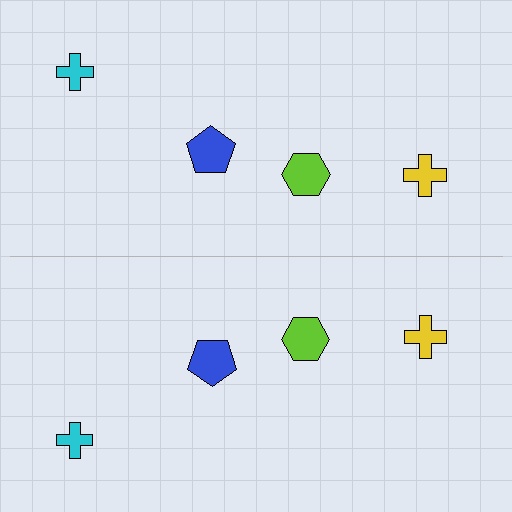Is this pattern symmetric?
Yes, this pattern has bilateral (reflection) symmetry.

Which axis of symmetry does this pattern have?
The pattern has a horizontal axis of symmetry running through the center of the image.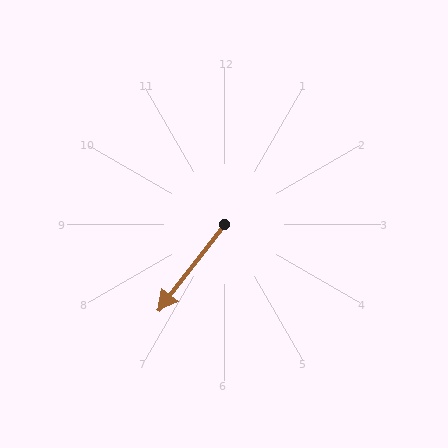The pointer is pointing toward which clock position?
Roughly 7 o'clock.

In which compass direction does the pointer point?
Southwest.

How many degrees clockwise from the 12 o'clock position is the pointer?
Approximately 217 degrees.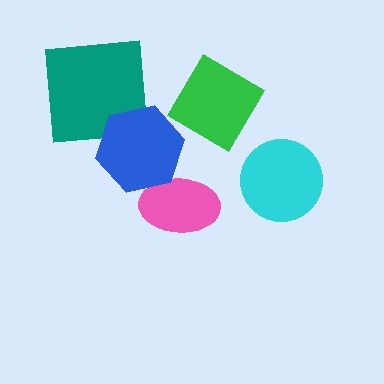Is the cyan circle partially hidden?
No, no other shape covers it.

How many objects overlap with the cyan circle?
0 objects overlap with the cyan circle.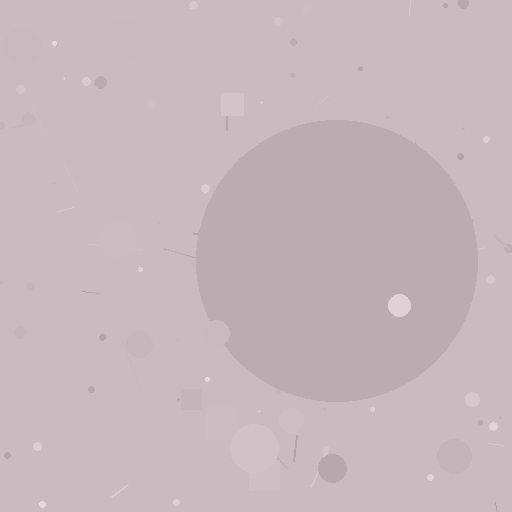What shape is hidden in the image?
A circle is hidden in the image.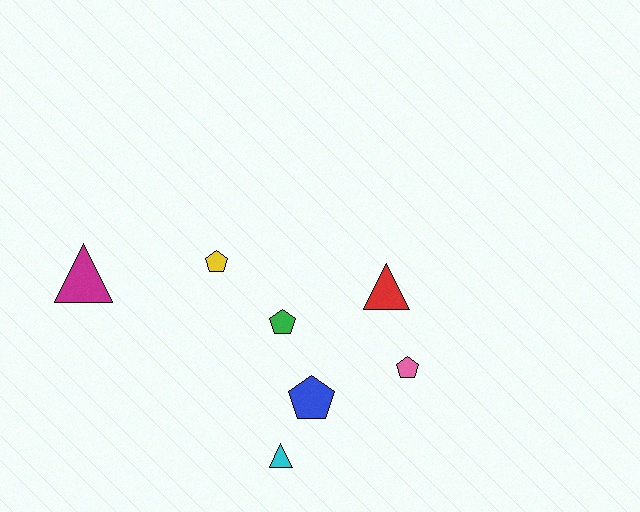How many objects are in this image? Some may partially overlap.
There are 7 objects.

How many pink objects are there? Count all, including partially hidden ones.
There is 1 pink object.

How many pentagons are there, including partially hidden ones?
There are 4 pentagons.